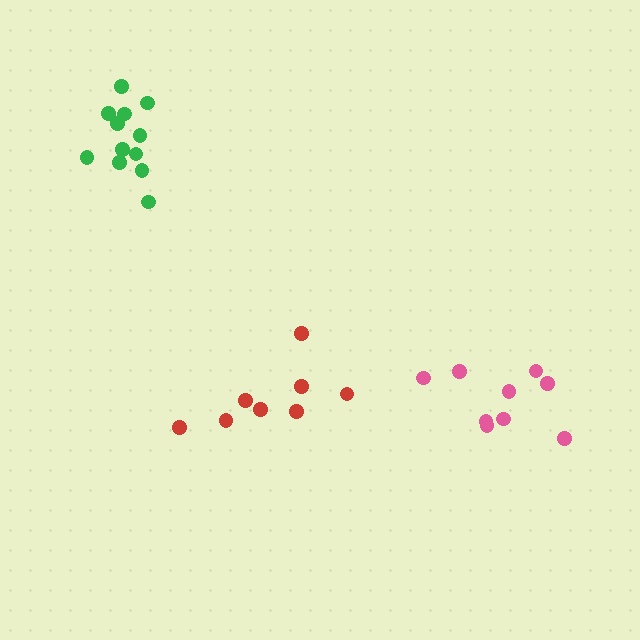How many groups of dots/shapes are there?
There are 3 groups.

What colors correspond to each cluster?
The clusters are colored: red, pink, green.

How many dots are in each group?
Group 1: 8 dots, Group 2: 9 dots, Group 3: 12 dots (29 total).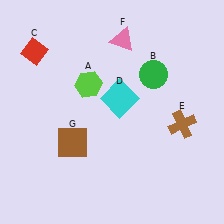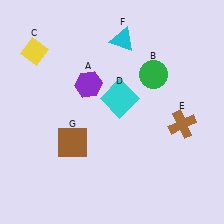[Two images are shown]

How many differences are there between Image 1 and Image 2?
There are 3 differences between the two images.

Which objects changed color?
A changed from lime to purple. C changed from red to yellow. F changed from pink to cyan.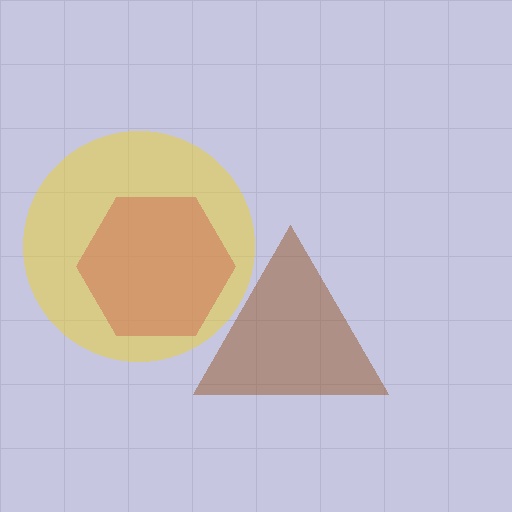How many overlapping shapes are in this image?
There are 3 overlapping shapes in the image.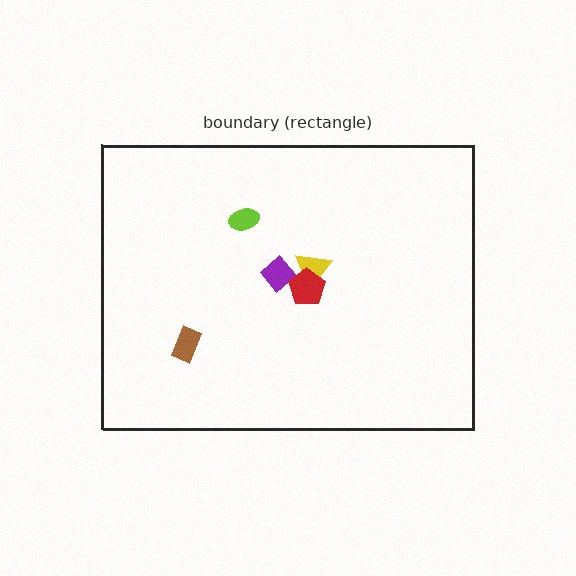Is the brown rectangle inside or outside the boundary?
Inside.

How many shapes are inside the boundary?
5 inside, 0 outside.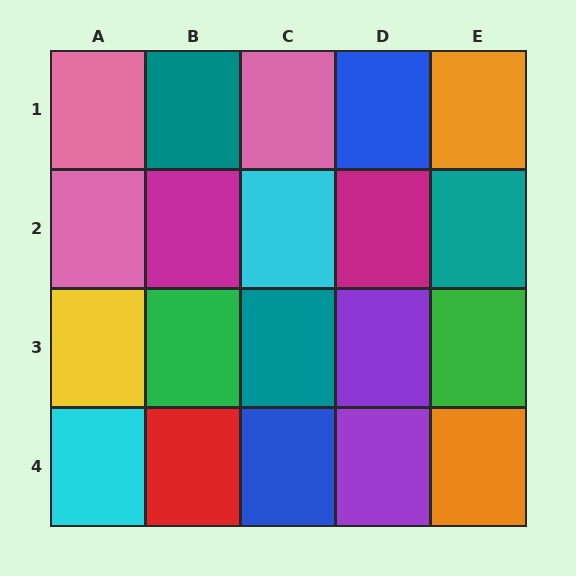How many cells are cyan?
2 cells are cyan.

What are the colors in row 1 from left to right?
Pink, teal, pink, blue, orange.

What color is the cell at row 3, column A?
Yellow.